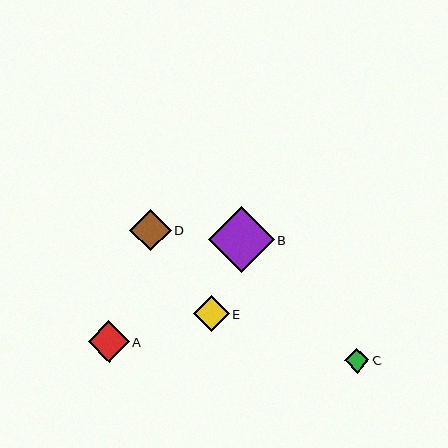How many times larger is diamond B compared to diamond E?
Diamond B is approximately 1.8 times the size of diamond E.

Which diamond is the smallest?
Diamond C is the smallest with a size of approximately 24 pixels.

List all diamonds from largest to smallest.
From largest to smallest: B, A, D, E, C.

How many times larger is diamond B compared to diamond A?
Diamond B is approximately 1.6 times the size of diamond A.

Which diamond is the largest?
Diamond B is the largest with a size of approximately 66 pixels.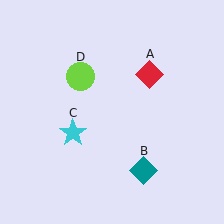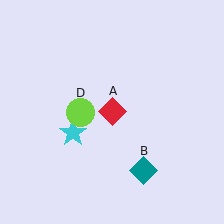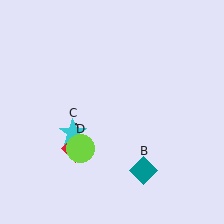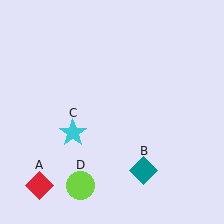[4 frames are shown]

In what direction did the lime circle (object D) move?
The lime circle (object D) moved down.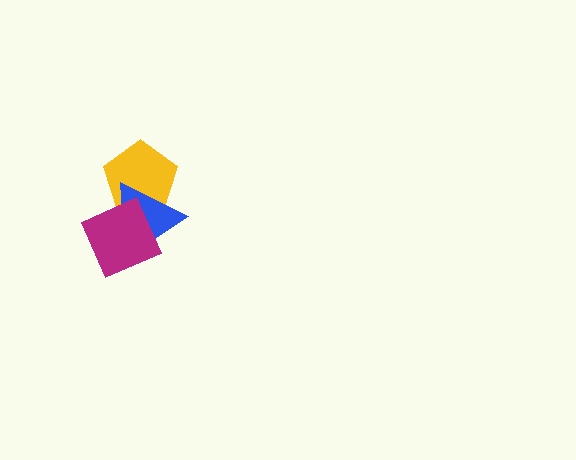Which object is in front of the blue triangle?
The magenta square is in front of the blue triangle.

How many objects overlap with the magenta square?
2 objects overlap with the magenta square.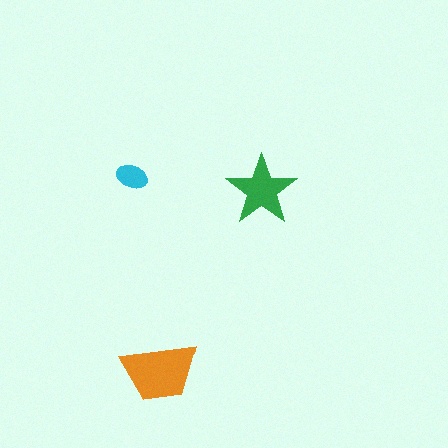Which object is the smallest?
The cyan ellipse.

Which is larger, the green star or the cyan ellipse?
The green star.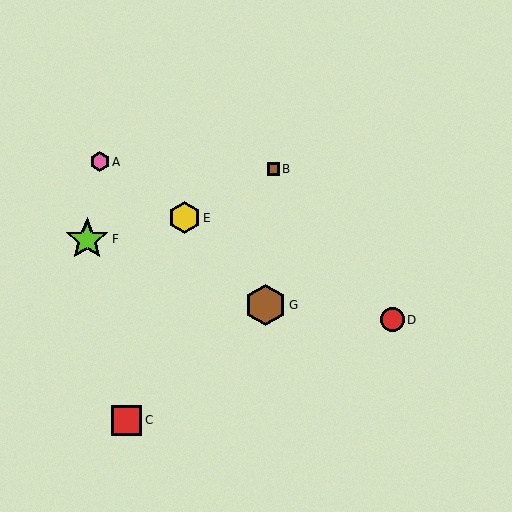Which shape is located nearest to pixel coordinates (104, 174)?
The pink hexagon (labeled A) at (100, 162) is nearest to that location.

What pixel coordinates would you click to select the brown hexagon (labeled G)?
Click at (265, 305) to select the brown hexagon G.